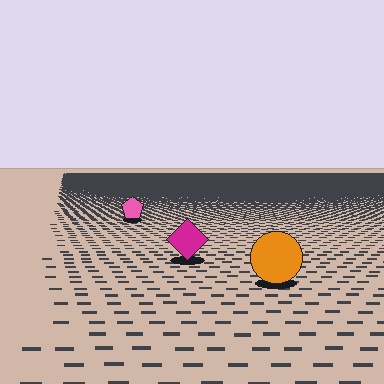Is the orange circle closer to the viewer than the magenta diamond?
Yes. The orange circle is closer — you can tell from the texture gradient: the ground texture is coarser near it.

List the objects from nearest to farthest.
From nearest to farthest: the orange circle, the magenta diamond, the pink pentagon.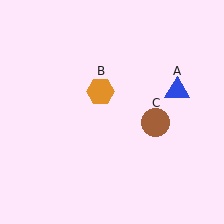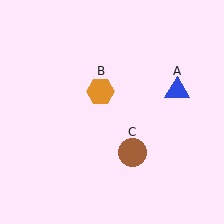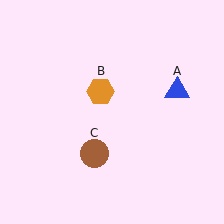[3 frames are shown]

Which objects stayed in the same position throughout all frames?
Blue triangle (object A) and orange hexagon (object B) remained stationary.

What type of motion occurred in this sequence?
The brown circle (object C) rotated clockwise around the center of the scene.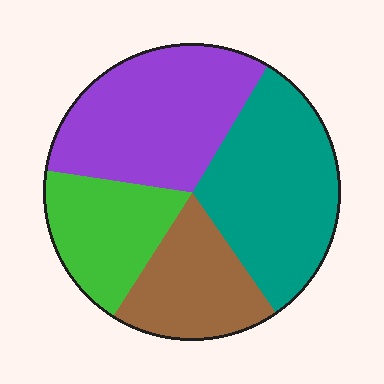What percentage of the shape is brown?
Brown covers about 20% of the shape.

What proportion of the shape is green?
Green takes up less than a quarter of the shape.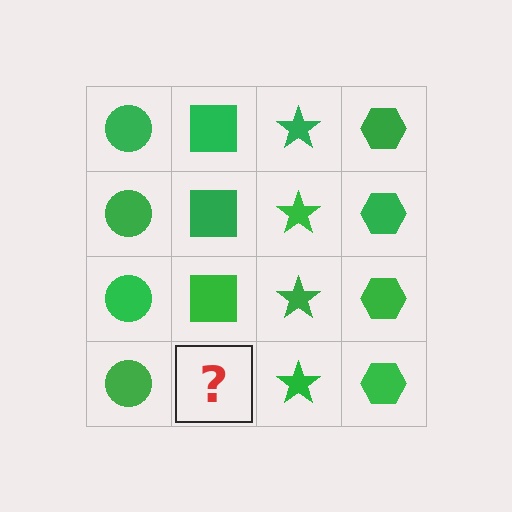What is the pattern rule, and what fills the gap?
The rule is that each column has a consistent shape. The gap should be filled with a green square.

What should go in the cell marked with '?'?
The missing cell should contain a green square.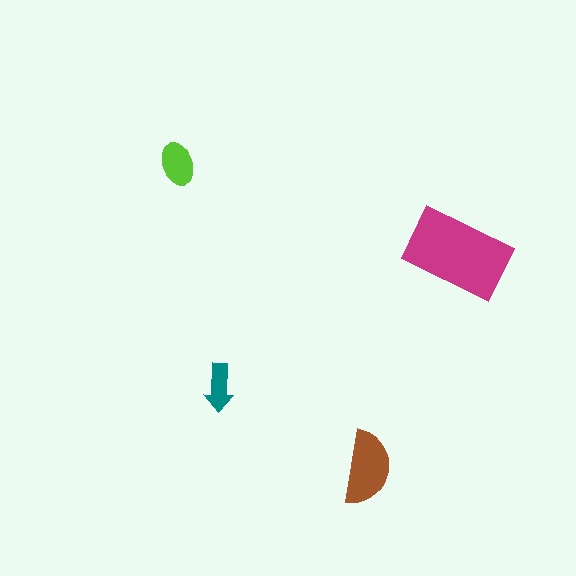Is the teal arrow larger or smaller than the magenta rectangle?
Smaller.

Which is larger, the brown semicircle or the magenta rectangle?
The magenta rectangle.